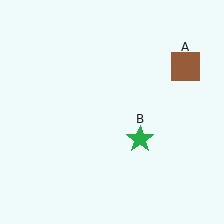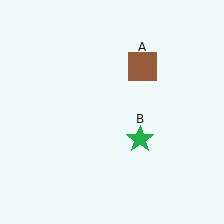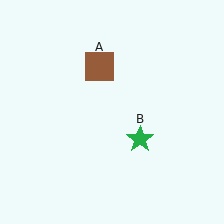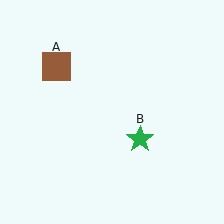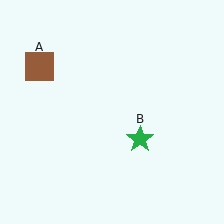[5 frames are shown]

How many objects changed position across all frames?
1 object changed position: brown square (object A).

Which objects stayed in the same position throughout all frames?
Green star (object B) remained stationary.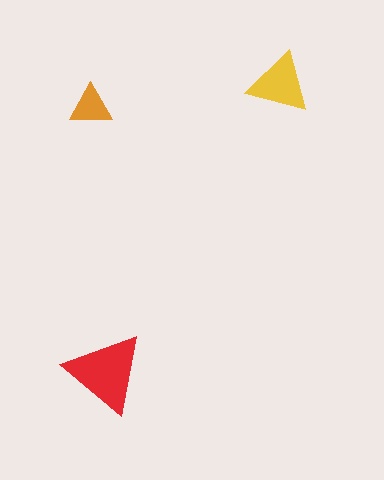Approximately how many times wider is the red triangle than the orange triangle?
About 2 times wider.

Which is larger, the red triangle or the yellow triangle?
The red one.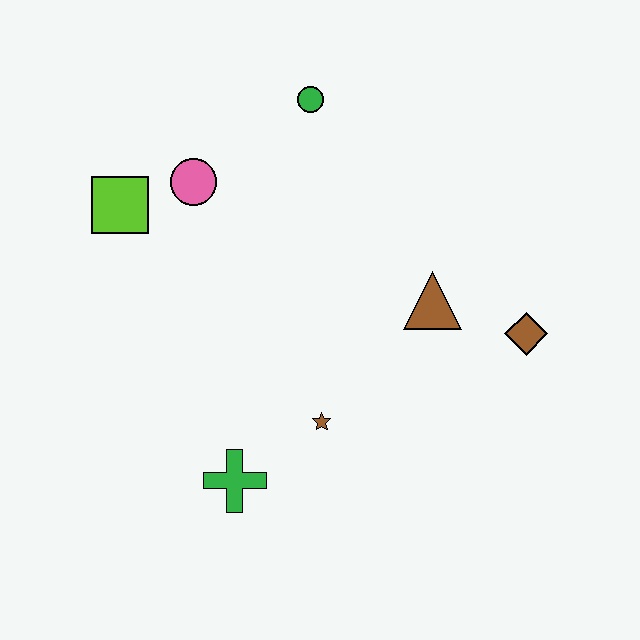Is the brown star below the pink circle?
Yes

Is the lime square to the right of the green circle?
No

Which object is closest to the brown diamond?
The brown triangle is closest to the brown diamond.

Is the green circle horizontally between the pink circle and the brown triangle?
Yes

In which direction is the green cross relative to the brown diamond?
The green cross is to the left of the brown diamond.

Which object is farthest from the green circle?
The green cross is farthest from the green circle.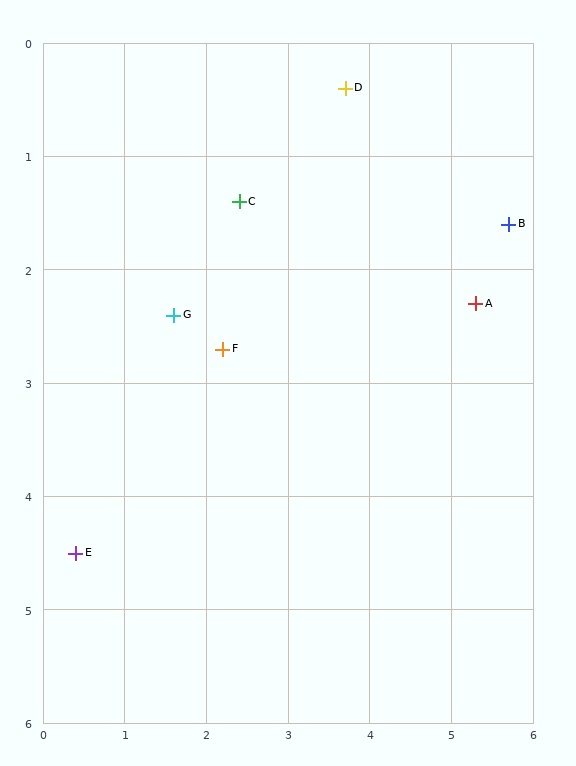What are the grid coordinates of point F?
Point F is at approximately (2.2, 2.7).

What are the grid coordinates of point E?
Point E is at approximately (0.4, 4.5).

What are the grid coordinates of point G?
Point G is at approximately (1.6, 2.4).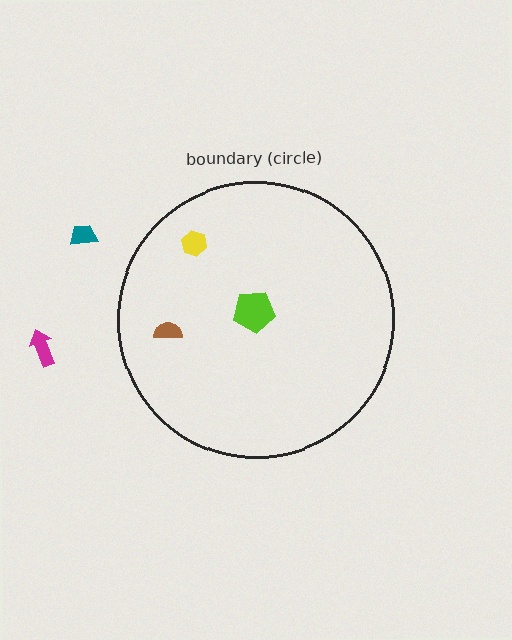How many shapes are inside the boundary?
3 inside, 2 outside.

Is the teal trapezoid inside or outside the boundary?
Outside.